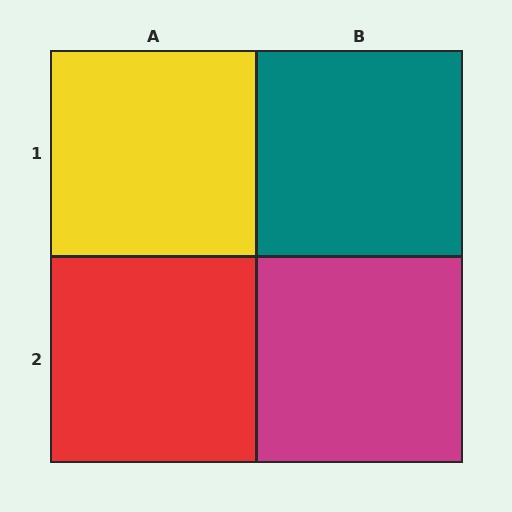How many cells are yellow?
1 cell is yellow.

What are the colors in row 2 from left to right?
Red, magenta.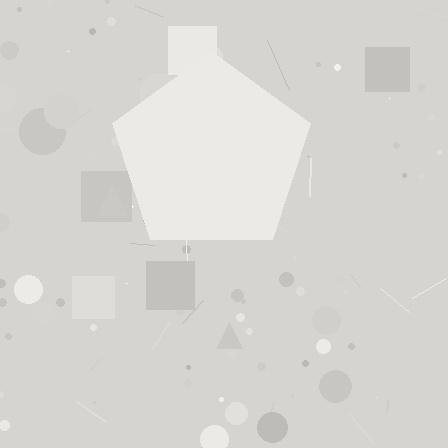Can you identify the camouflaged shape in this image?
The camouflaged shape is a pentagon.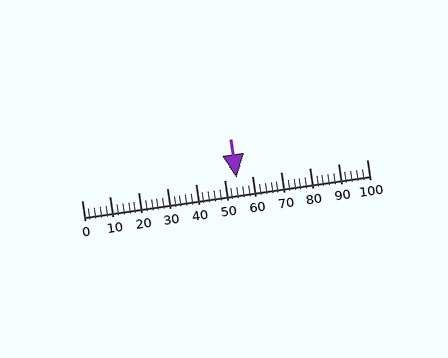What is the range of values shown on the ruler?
The ruler shows values from 0 to 100.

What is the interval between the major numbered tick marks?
The major tick marks are spaced 10 units apart.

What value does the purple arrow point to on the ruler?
The purple arrow points to approximately 54.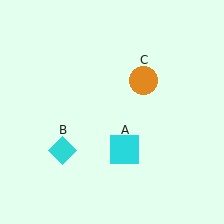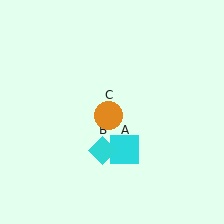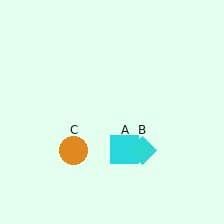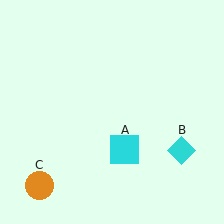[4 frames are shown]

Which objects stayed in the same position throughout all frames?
Cyan square (object A) remained stationary.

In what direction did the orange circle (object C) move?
The orange circle (object C) moved down and to the left.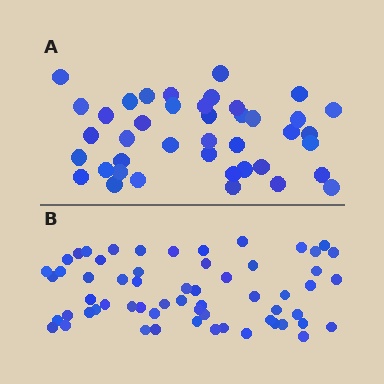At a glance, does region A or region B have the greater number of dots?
Region B (the bottom region) has more dots.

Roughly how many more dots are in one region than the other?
Region B has approximately 20 more dots than region A.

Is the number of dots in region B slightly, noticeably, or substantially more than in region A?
Region B has substantially more. The ratio is roughly 1.5 to 1.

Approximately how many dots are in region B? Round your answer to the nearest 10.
About 60 dots.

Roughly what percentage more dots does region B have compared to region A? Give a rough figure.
About 45% more.